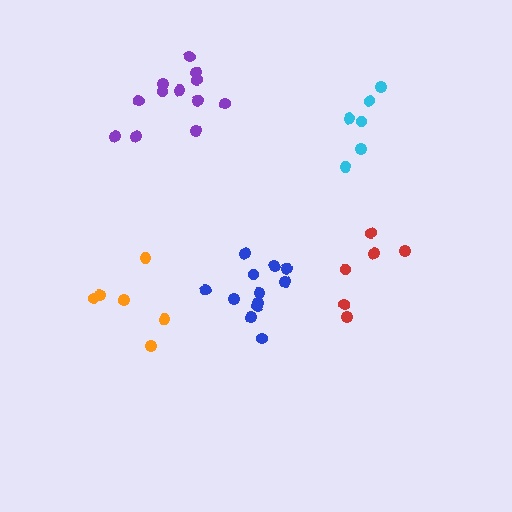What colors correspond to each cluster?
The clusters are colored: orange, red, cyan, blue, purple.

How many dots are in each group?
Group 1: 6 dots, Group 2: 6 dots, Group 3: 6 dots, Group 4: 12 dots, Group 5: 12 dots (42 total).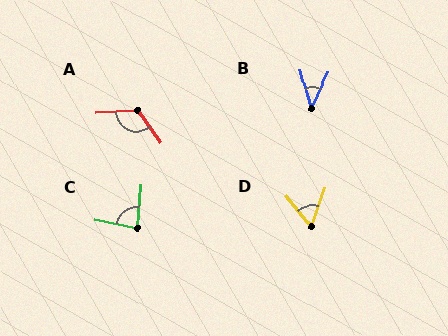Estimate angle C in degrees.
Approximately 84 degrees.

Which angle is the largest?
A, at approximately 121 degrees.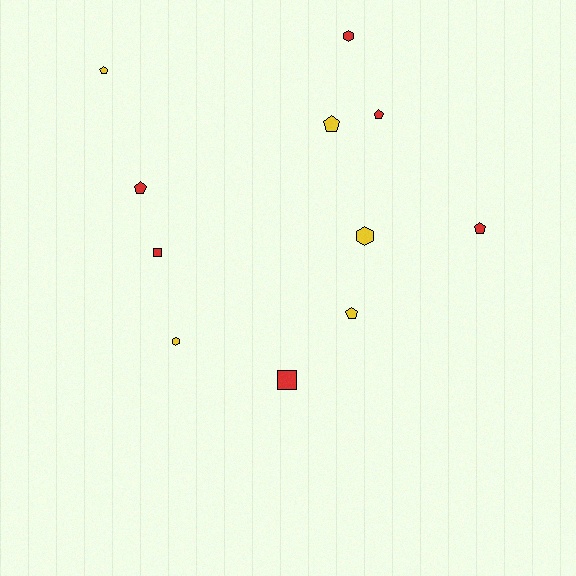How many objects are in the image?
There are 11 objects.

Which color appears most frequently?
Red, with 6 objects.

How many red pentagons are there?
There are 3 red pentagons.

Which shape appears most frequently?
Pentagon, with 6 objects.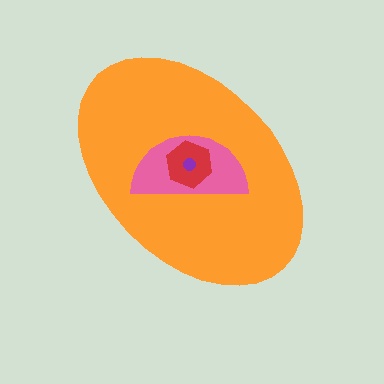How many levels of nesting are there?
4.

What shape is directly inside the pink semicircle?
The red hexagon.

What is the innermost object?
The purple circle.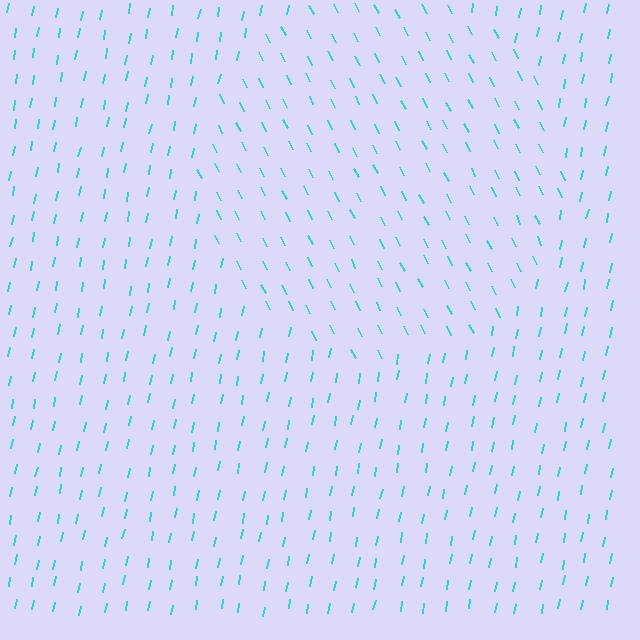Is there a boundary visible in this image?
Yes, there is a texture boundary formed by a change in line orientation.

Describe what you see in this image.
The image is filled with small cyan line segments. A circle region in the image has lines oriented differently from the surrounding lines, creating a visible texture boundary.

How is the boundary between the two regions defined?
The boundary is defined purely by a change in line orientation (approximately 38 degrees difference). All lines are the same color and thickness.